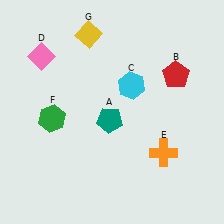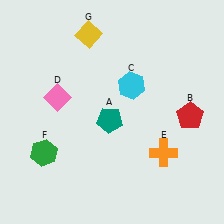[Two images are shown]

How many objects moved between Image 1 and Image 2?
3 objects moved between the two images.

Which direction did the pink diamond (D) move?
The pink diamond (D) moved down.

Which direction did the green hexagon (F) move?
The green hexagon (F) moved down.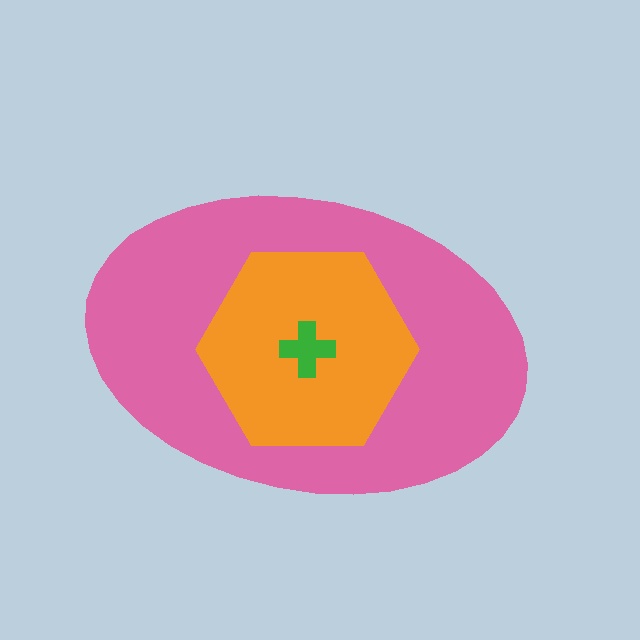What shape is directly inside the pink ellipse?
The orange hexagon.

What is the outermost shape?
The pink ellipse.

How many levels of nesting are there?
3.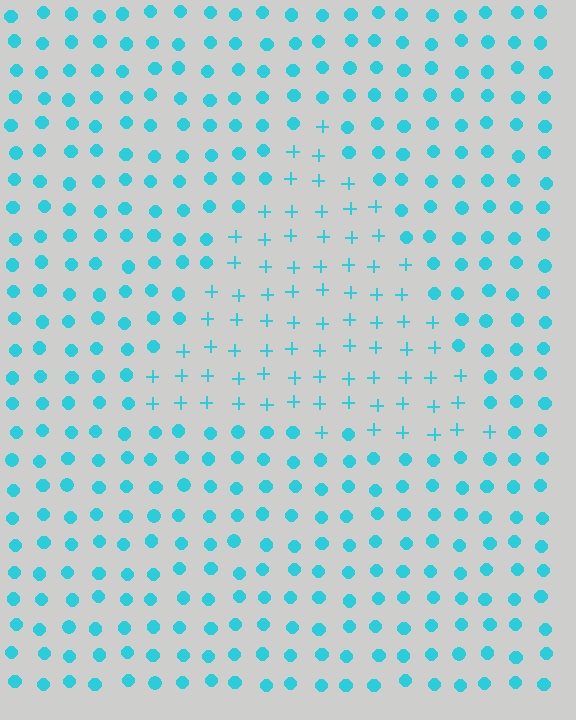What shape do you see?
I see a triangle.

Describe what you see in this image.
The image is filled with small cyan elements arranged in a uniform grid. A triangle-shaped region contains plus signs, while the surrounding area contains circles. The boundary is defined purely by the change in element shape.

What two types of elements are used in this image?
The image uses plus signs inside the triangle region and circles outside it.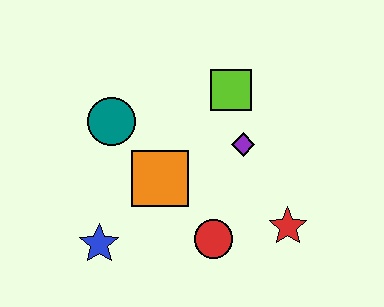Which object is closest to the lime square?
The purple diamond is closest to the lime square.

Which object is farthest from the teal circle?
The red star is farthest from the teal circle.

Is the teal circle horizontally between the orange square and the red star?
No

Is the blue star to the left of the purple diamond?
Yes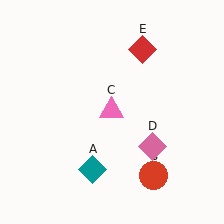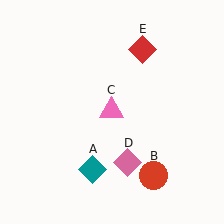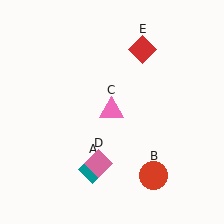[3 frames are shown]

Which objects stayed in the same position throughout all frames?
Teal diamond (object A) and red circle (object B) and pink triangle (object C) and red diamond (object E) remained stationary.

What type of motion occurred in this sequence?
The pink diamond (object D) rotated clockwise around the center of the scene.